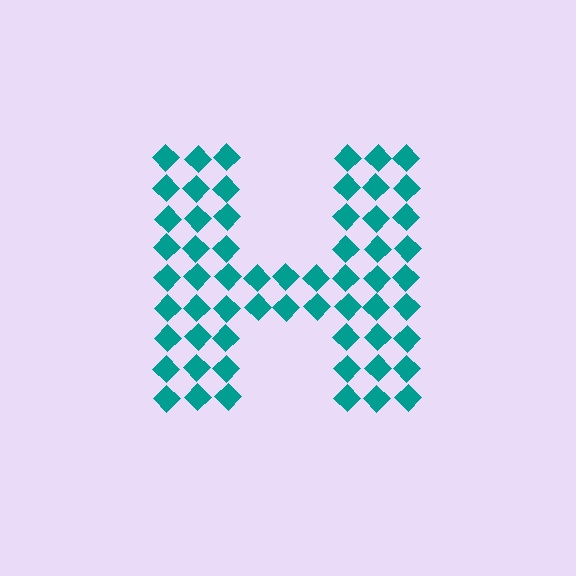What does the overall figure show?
The overall figure shows the letter H.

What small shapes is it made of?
It is made of small diamonds.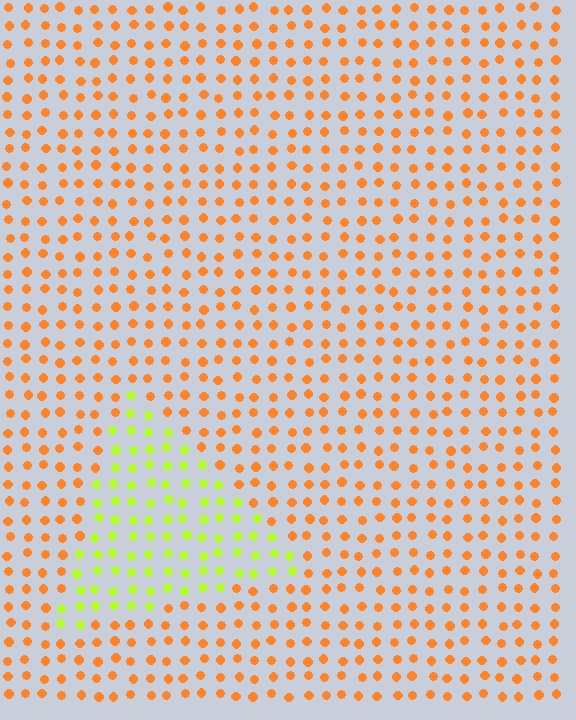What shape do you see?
I see a triangle.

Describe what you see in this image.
The image is filled with small orange elements in a uniform arrangement. A triangle-shaped region is visible where the elements are tinted to a slightly different hue, forming a subtle color boundary.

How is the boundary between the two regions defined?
The boundary is defined purely by a slight shift in hue (about 56 degrees). Spacing, size, and orientation are identical on both sides.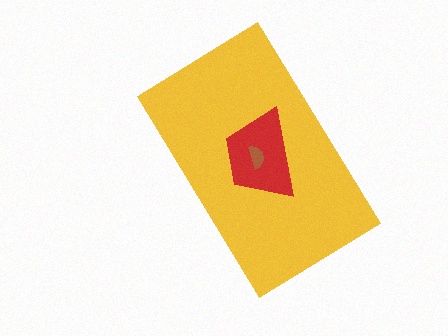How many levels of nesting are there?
3.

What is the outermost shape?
The yellow rectangle.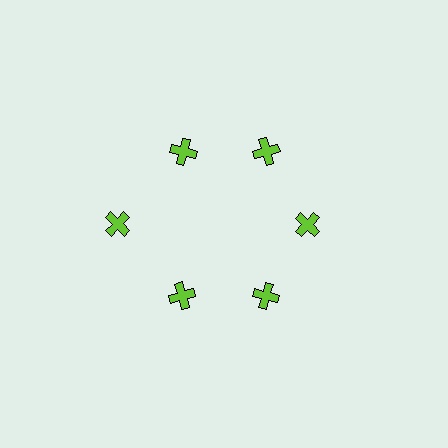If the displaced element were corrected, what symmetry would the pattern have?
It would have 6-fold rotational symmetry — the pattern would map onto itself every 60 degrees.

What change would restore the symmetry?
The symmetry would be restored by moving it inward, back onto the ring so that all 6 crosses sit at equal angles and equal distance from the center.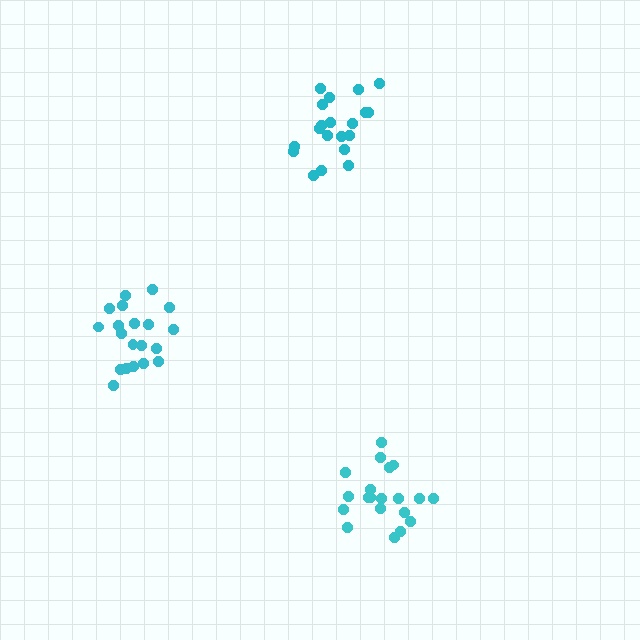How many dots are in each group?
Group 1: 20 dots, Group 2: 20 dots, Group 3: 20 dots (60 total).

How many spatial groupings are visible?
There are 3 spatial groupings.